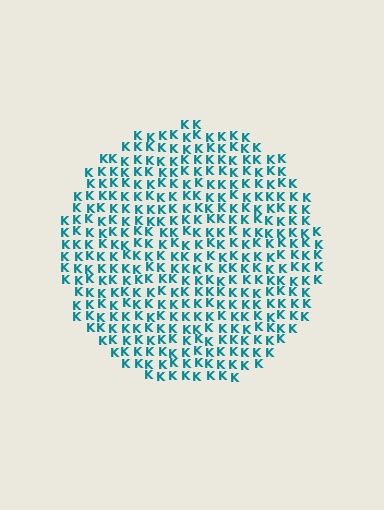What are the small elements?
The small elements are letter K's.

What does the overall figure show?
The overall figure shows a circle.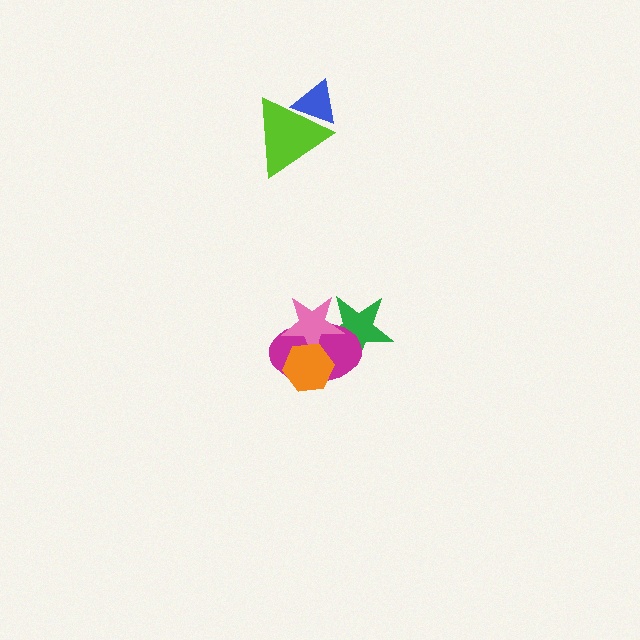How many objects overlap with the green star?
2 objects overlap with the green star.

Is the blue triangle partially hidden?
Yes, it is partially covered by another shape.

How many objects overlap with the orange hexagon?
2 objects overlap with the orange hexagon.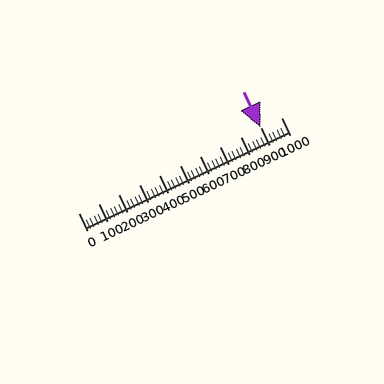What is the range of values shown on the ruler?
The ruler shows values from 0 to 1000.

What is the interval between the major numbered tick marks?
The major tick marks are spaced 100 units apart.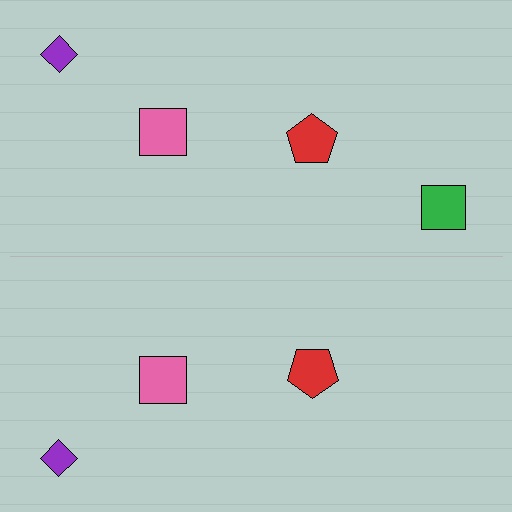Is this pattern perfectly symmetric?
No, the pattern is not perfectly symmetric. A green square is missing from the bottom side.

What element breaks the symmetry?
A green square is missing from the bottom side.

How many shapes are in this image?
There are 7 shapes in this image.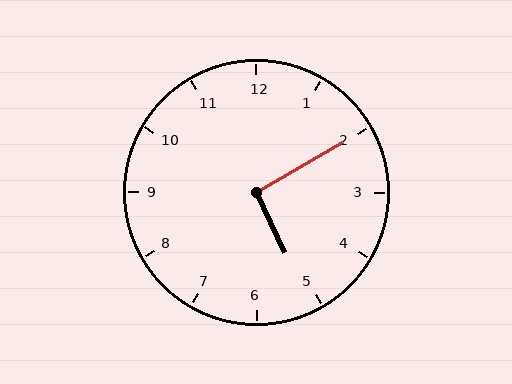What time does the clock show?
5:10.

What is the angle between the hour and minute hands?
Approximately 95 degrees.